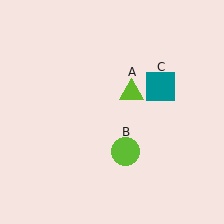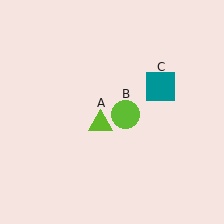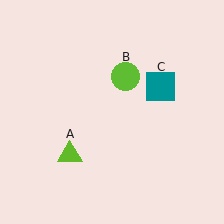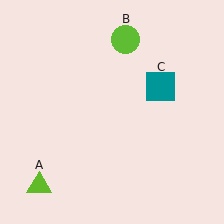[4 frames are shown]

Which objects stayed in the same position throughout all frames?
Teal square (object C) remained stationary.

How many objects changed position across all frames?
2 objects changed position: lime triangle (object A), lime circle (object B).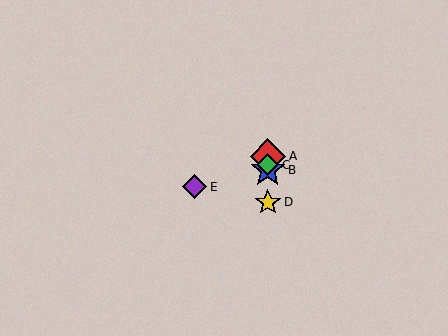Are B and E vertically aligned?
No, B is at x≈268 and E is at x≈194.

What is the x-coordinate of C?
Object C is at x≈268.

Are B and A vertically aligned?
Yes, both are at x≈268.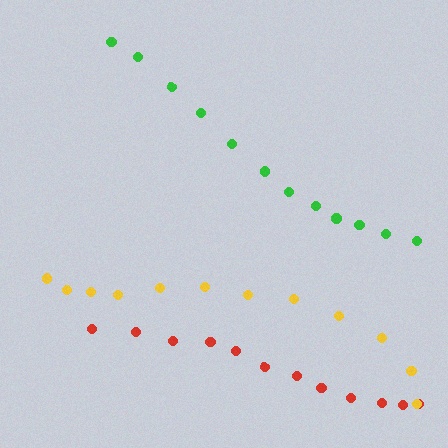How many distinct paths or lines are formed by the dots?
There are 3 distinct paths.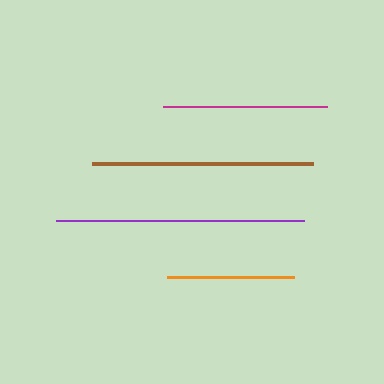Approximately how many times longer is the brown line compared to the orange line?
The brown line is approximately 1.7 times the length of the orange line.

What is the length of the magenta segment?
The magenta segment is approximately 164 pixels long.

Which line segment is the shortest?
The orange line is the shortest at approximately 127 pixels.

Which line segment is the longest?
The purple line is the longest at approximately 248 pixels.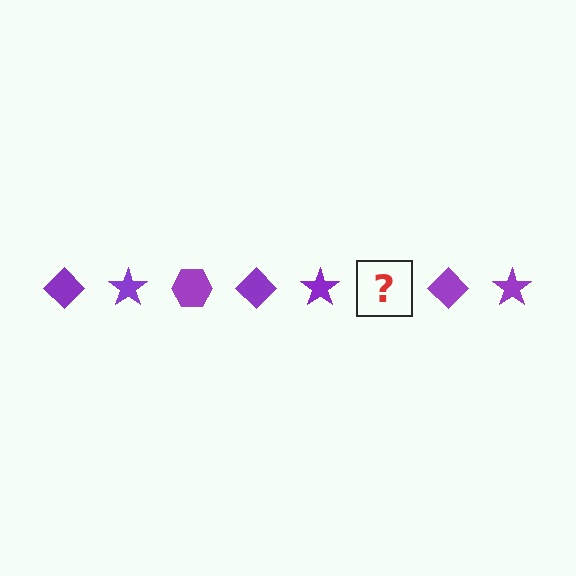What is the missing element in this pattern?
The missing element is a purple hexagon.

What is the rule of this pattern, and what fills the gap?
The rule is that the pattern cycles through diamond, star, hexagon shapes in purple. The gap should be filled with a purple hexagon.